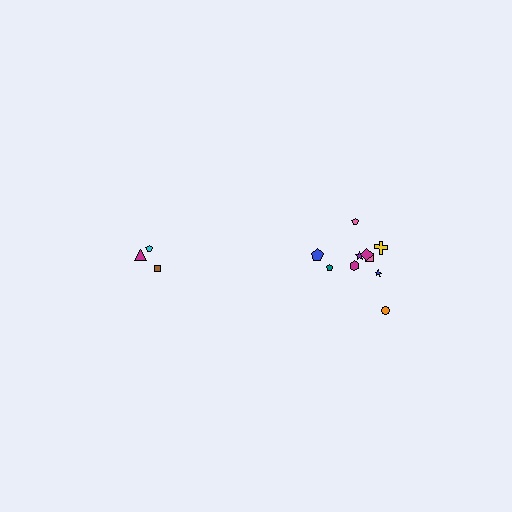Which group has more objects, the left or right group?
The right group.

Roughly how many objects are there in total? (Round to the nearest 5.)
Roughly 15 objects in total.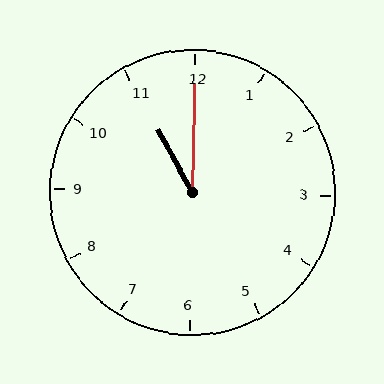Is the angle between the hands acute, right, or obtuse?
It is acute.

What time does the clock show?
11:00.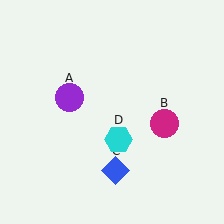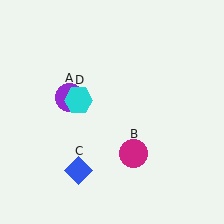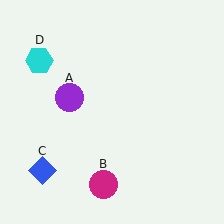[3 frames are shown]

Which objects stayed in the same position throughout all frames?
Purple circle (object A) remained stationary.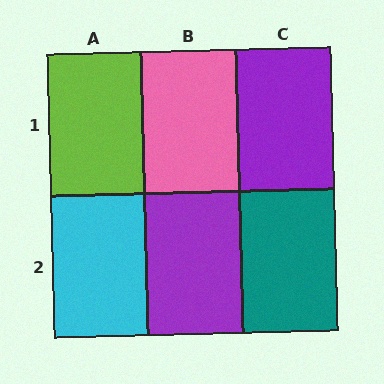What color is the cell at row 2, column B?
Purple.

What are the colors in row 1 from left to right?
Lime, pink, purple.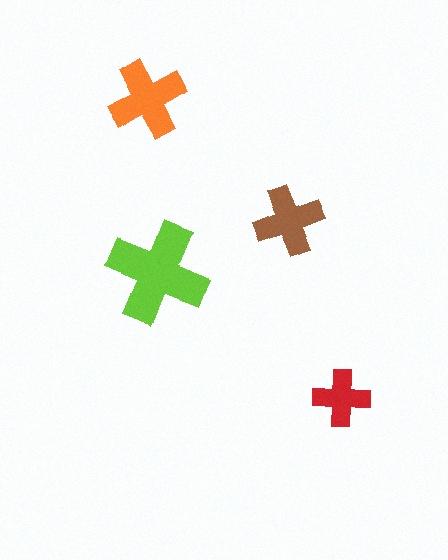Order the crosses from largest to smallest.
the lime one, the orange one, the brown one, the red one.